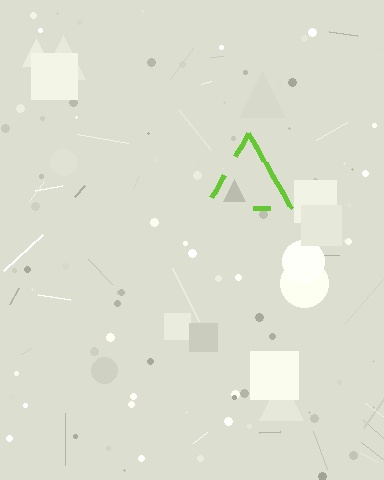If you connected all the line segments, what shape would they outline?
They would outline a triangle.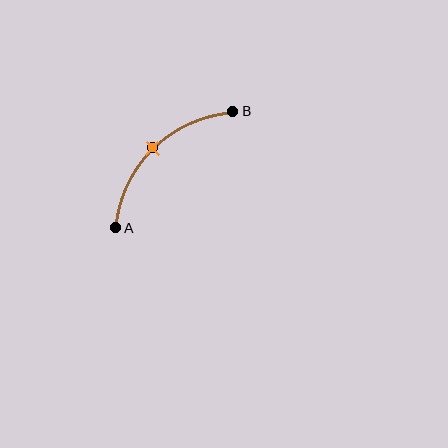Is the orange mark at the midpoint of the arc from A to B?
Yes. The orange mark lies on the arc at equal arc-length from both A and B — it is the arc midpoint.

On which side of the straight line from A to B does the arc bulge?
The arc bulges above and to the left of the straight line connecting A and B.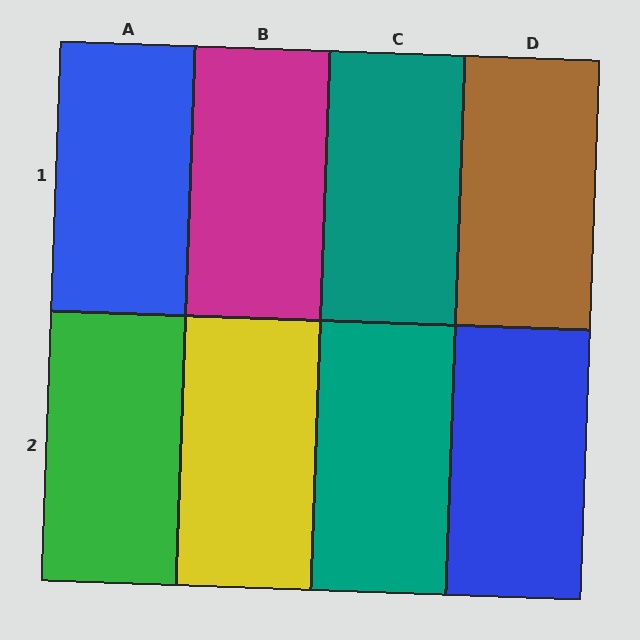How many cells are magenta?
1 cell is magenta.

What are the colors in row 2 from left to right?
Green, yellow, teal, blue.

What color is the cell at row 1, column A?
Blue.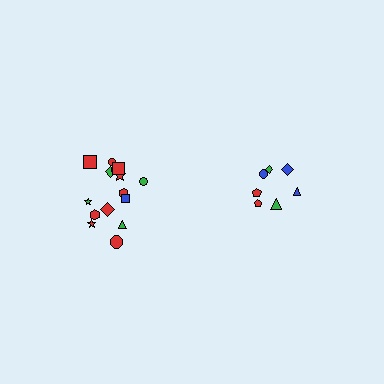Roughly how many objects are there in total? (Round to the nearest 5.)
Roughly 20 objects in total.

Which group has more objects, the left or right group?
The left group.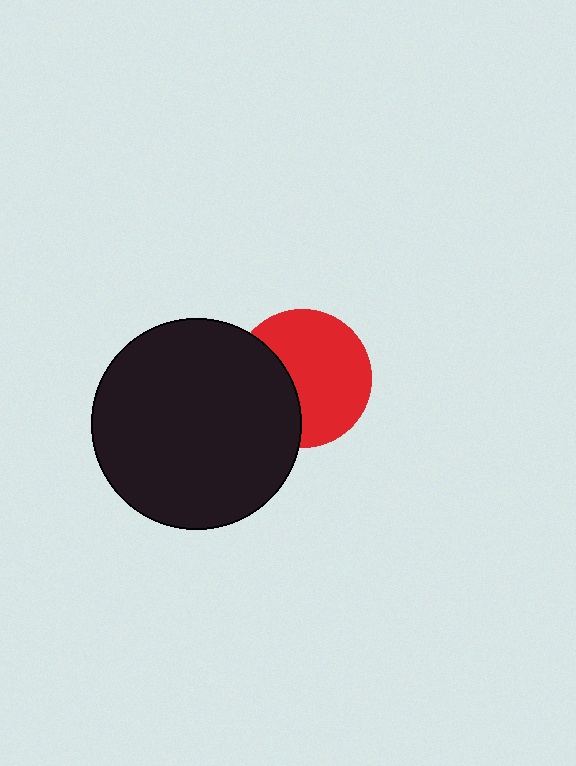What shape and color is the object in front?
The object in front is a black circle.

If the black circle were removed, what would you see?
You would see the complete red circle.